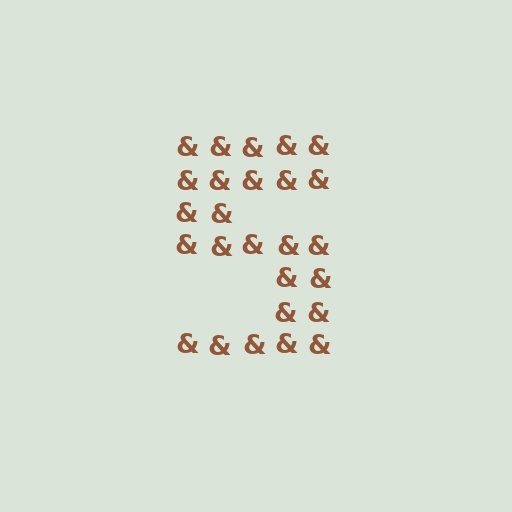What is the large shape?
The large shape is the digit 5.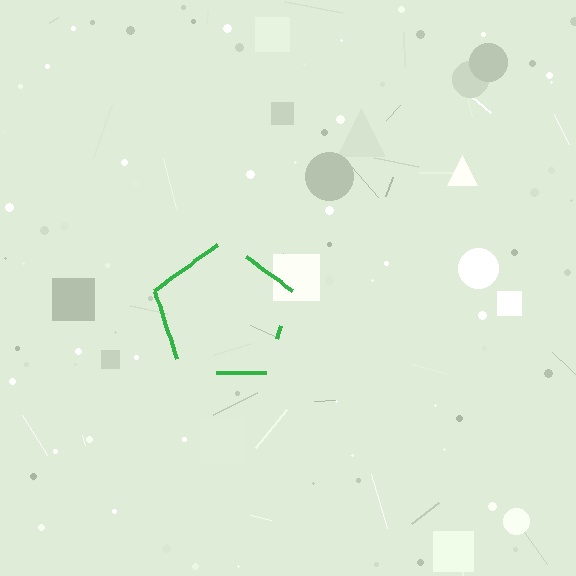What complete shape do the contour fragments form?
The contour fragments form a pentagon.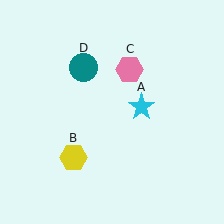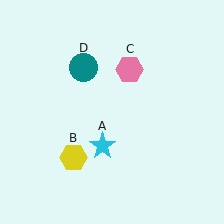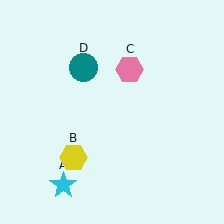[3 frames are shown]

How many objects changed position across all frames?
1 object changed position: cyan star (object A).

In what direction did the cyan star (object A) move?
The cyan star (object A) moved down and to the left.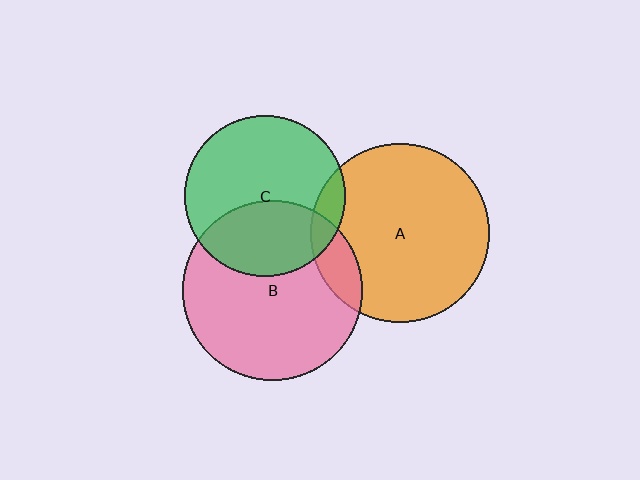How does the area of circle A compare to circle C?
Approximately 1.2 times.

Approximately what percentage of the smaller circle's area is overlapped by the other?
Approximately 10%.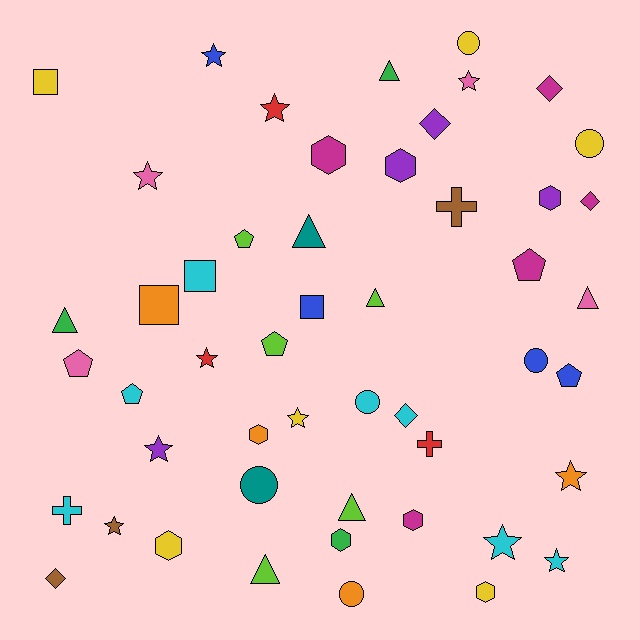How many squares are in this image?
There are 4 squares.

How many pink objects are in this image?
There are 4 pink objects.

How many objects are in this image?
There are 50 objects.